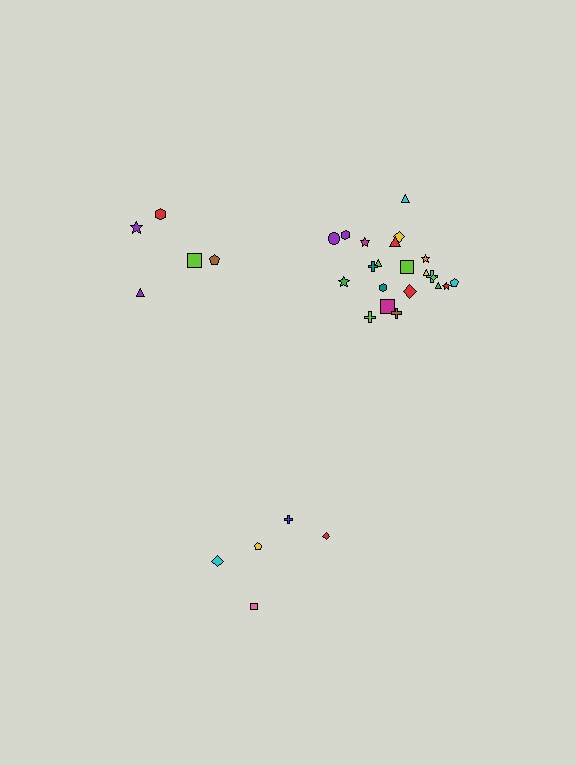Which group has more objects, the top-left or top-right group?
The top-right group.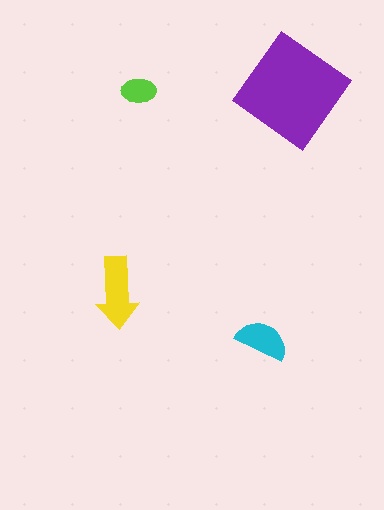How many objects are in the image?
There are 4 objects in the image.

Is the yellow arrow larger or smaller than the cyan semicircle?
Larger.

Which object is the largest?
The purple diamond.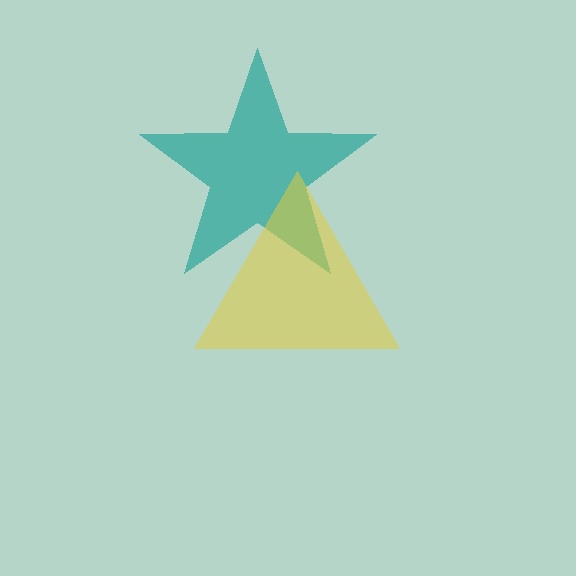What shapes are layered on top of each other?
The layered shapes are: a teal star, a yellow triangle.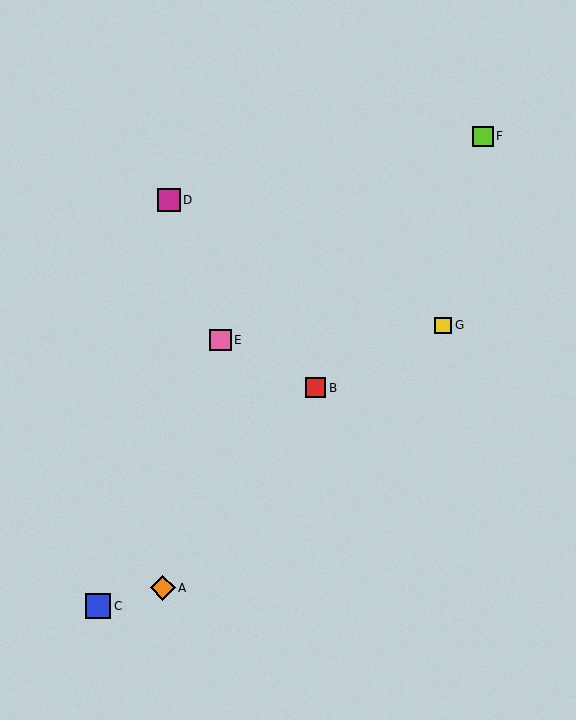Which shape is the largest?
The blue square (labeled C) is the largest.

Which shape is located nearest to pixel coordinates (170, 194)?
The magenta square (labeled D) at (169, 200) is nearest to that location.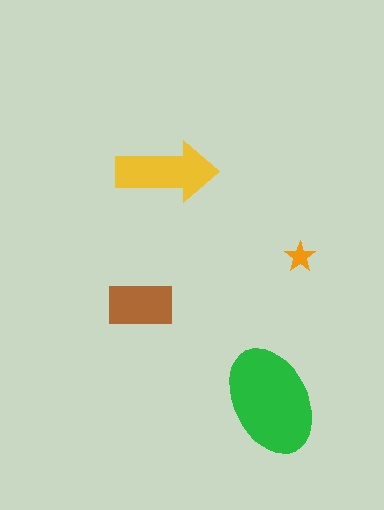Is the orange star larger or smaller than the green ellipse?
Smaller.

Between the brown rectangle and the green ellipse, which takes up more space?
The green ellipse.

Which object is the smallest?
The orange star.